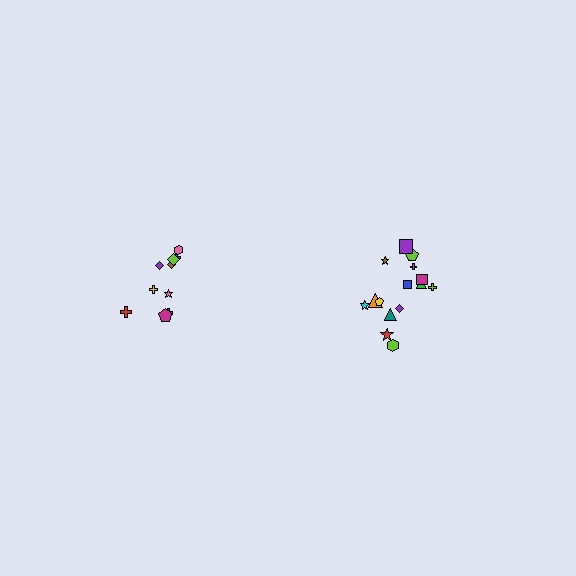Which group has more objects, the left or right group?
The right group.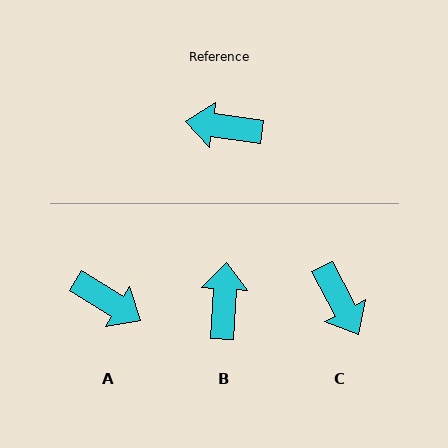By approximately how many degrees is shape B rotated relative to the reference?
Approximately 85 degrees clockwise.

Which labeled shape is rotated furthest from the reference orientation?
A, about 157 degrees away.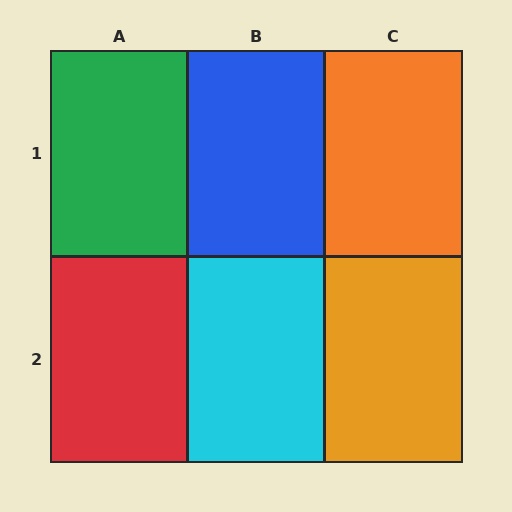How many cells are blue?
1 cell is blue.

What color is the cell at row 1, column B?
Blue.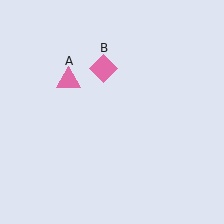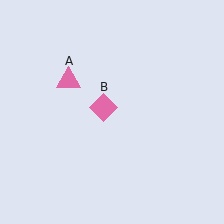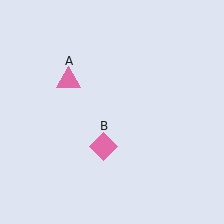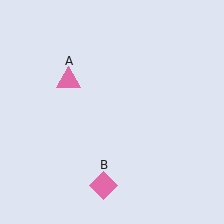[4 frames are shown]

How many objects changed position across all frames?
1 object changed position: pink diamond (object B).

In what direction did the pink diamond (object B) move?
The pink diamond (object B) moved down.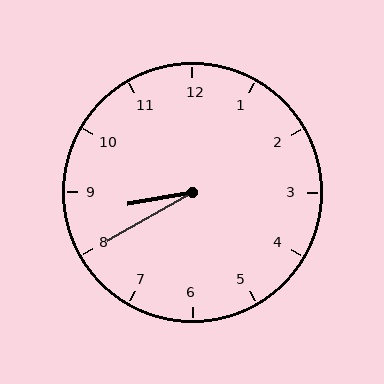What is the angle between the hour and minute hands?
Approximately 20 degrees.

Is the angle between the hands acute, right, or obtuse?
It is acute.